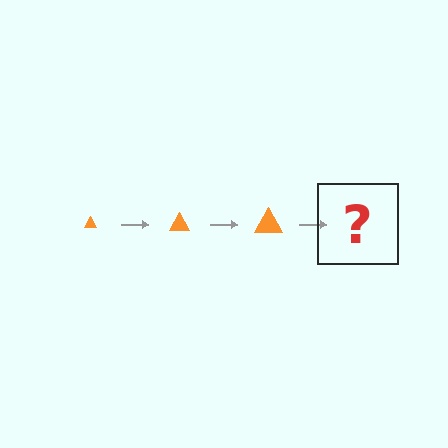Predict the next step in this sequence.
The next step is an orange triangle, larger than the previous one.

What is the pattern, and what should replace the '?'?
The pattern is that the triangle gets progressively larger each step. The '?' should be an orange triangle, larger than the previous one.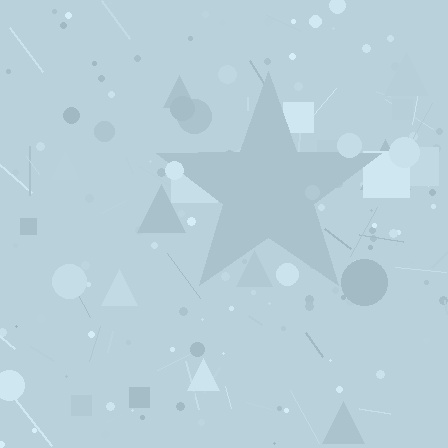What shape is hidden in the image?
A star is hidden in the image.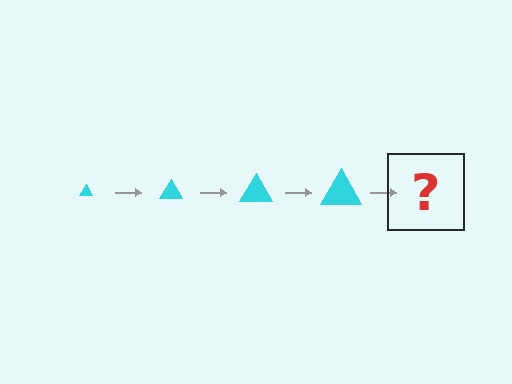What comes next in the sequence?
The next element should be a cyan triangle, larger than the previous one.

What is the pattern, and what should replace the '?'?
The pattern is that the triangle gets progressively larger each step. The '?' should be a cyan triangle, larger than the previous one.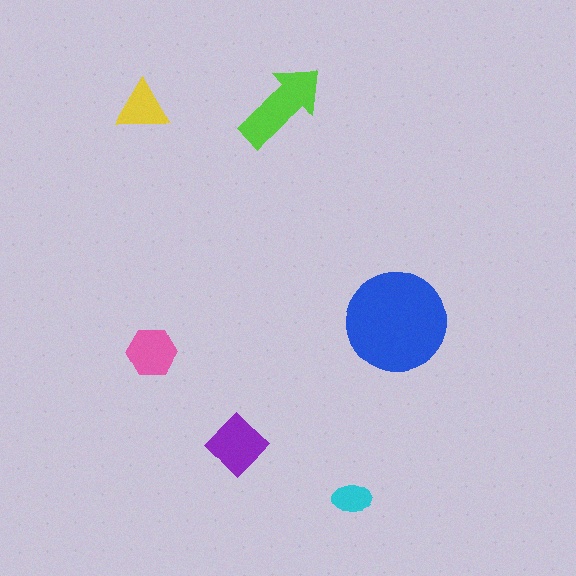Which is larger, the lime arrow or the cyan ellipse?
The lime arrow.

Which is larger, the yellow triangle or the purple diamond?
The purple diamond.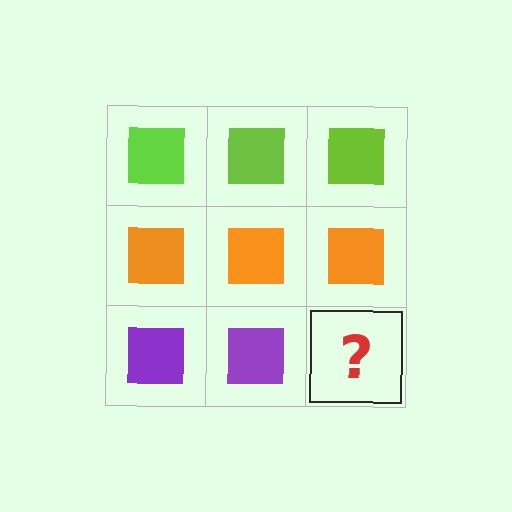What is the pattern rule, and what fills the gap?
The rule is that each row has a consistent color. The gap should be filled with a purple square.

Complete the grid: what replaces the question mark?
The question mark should be replaced with a purple square.